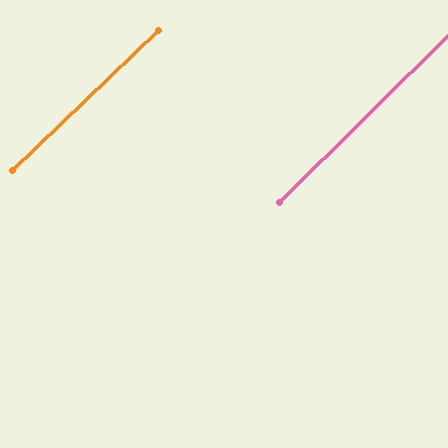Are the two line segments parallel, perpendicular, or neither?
Parallel — their directions differ by only 0.8°.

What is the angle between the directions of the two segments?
Approximately 1 degree.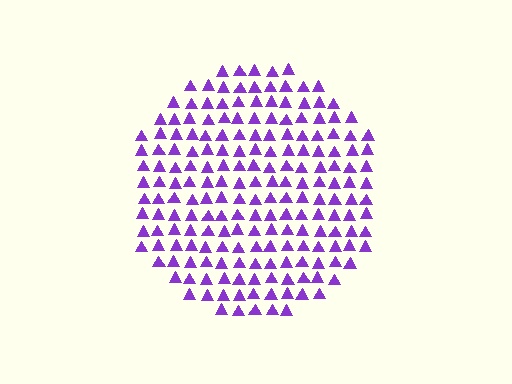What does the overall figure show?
The overall figure shows a circle.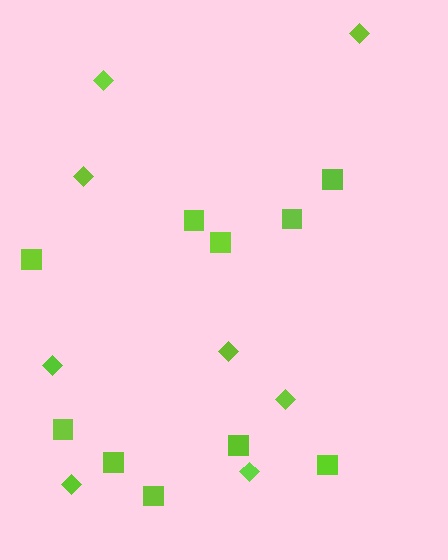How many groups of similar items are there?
There are 2 groups: one group of diamonds (8) and one group of squares (10).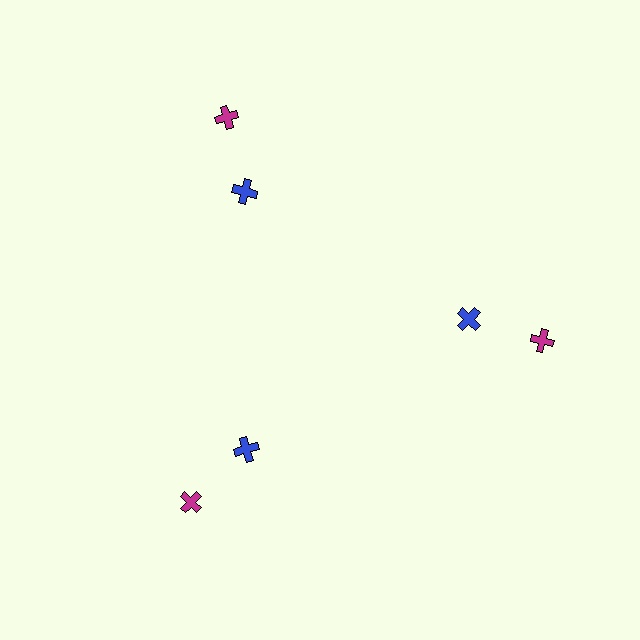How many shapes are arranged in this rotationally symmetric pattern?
There are 6 shapes, arranged in 3 groups of 2.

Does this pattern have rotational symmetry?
Yes, this pattern has 3-fold rotational symmetry. It looks the same after rotating 120 degrees around the center.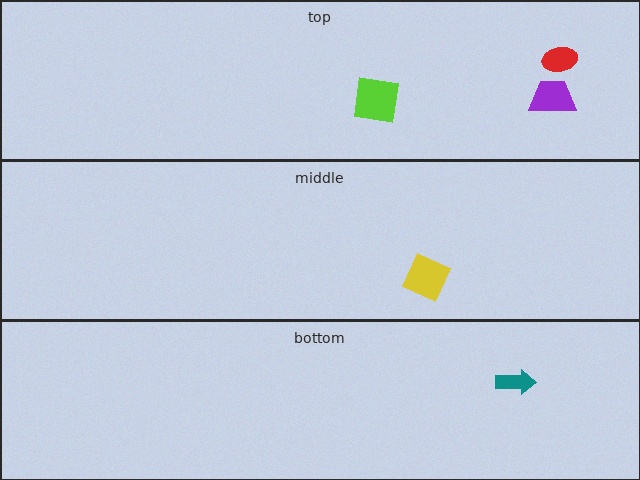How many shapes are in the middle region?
1.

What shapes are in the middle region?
The yellow square.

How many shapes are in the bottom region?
1.